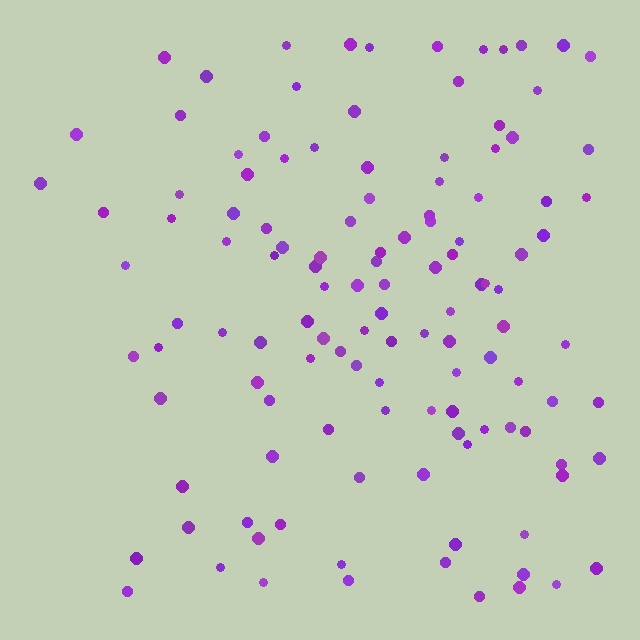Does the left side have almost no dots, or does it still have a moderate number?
Still a moderate number, just noticeably fewer than the right.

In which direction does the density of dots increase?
From left to right, with the right side densest.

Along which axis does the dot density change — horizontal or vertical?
Horizontal.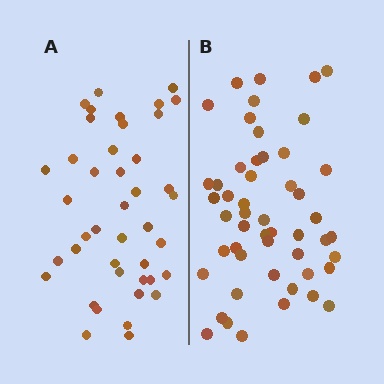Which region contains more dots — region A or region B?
Region B (the right region) has more dots.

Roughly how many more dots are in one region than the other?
Region B has roughly 8 or so more dots than region A.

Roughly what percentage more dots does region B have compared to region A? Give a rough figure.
About 20% more.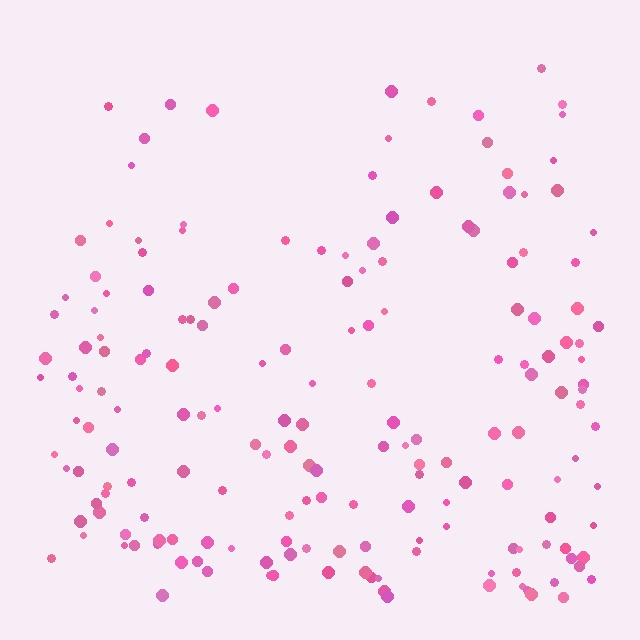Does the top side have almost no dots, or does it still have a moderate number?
Still a moderate number, just noticeably fewer than the bottom.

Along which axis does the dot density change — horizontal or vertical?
Vertical.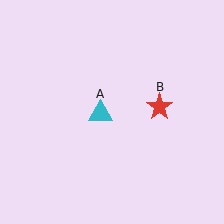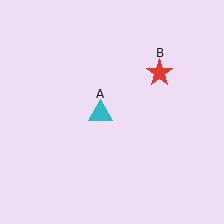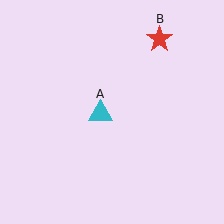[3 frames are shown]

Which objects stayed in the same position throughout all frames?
Cyan triangle (object A) remained stationary.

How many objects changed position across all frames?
1 object changed position: red star (object B).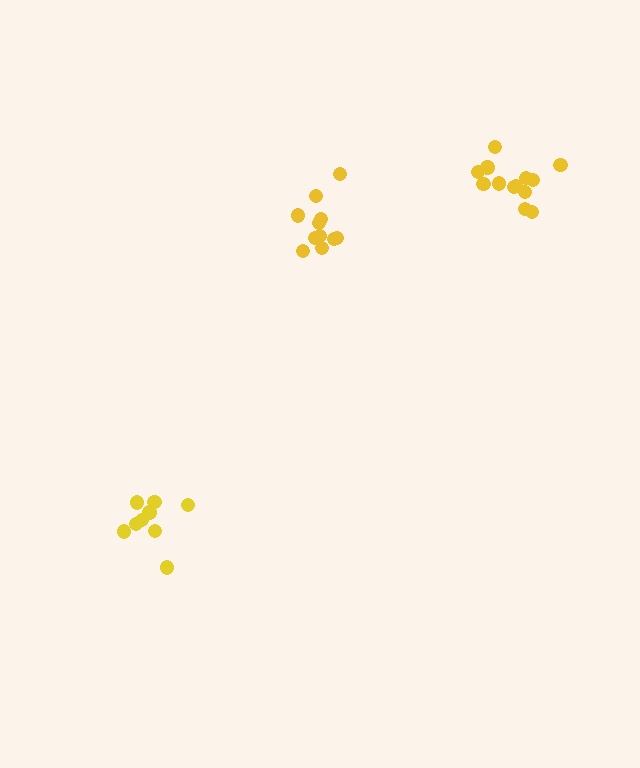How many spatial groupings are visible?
There are 3 spatial groupings.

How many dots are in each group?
Group 1: 11 dots, Group 2: 9 dots, Group 3: 13 dots (33 total).